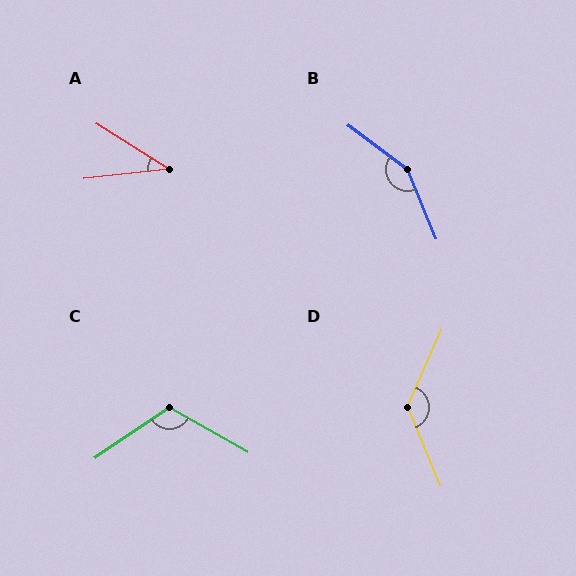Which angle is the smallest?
A, at approximately 38 degrees.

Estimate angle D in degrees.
Approximately 134 degrees.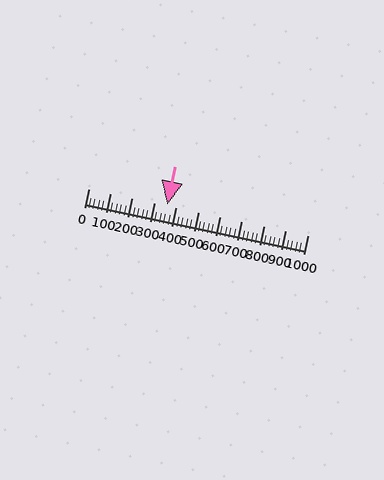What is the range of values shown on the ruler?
The ruler shows values from 0 to 1000.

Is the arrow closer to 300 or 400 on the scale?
The arrow is closer to 400.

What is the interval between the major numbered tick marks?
The major tick marks are spaced 100 units apart.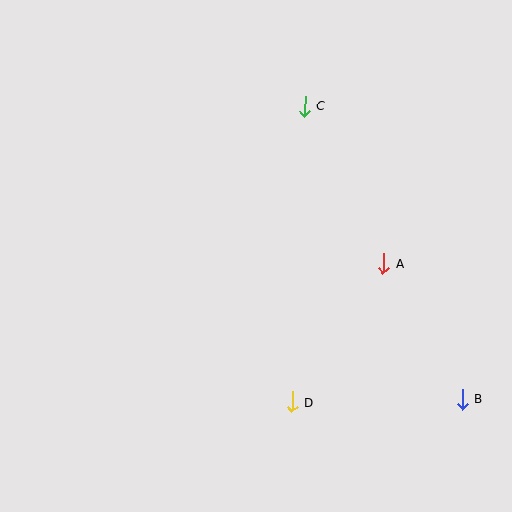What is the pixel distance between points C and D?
The distance between C and D is 296 pixels.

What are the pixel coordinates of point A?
Point A is at (384, 263).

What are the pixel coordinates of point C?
Point C is at (304, 106).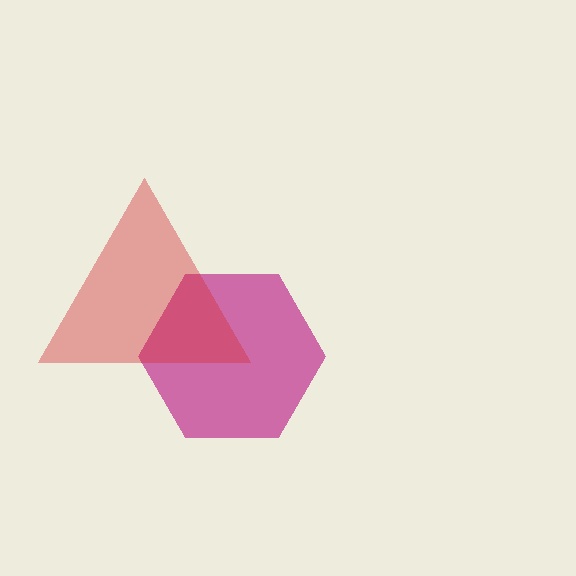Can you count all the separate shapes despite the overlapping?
Yes, there are 2 separate shapes.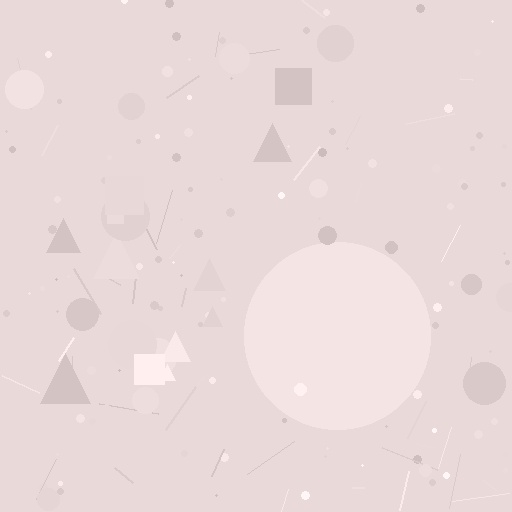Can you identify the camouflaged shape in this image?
The camouflaged shape is a circle.